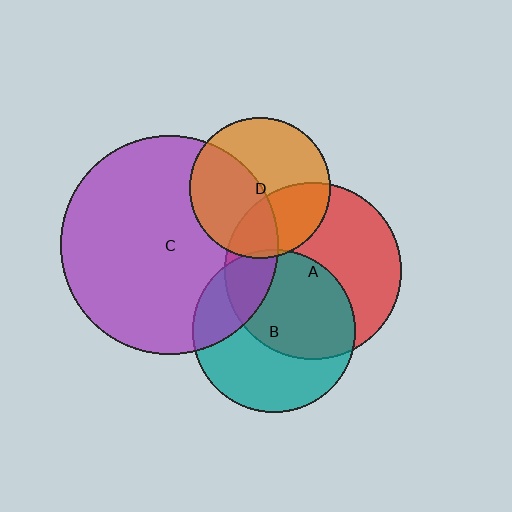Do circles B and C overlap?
Yes.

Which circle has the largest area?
Circle C (purple).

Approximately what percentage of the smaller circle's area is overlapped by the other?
Approximately 25%.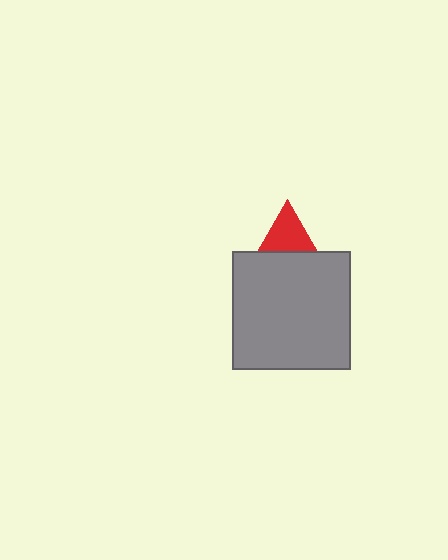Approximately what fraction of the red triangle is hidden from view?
Roughly 66% of the red triangle is hidden behind the gray square.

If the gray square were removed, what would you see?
You would see the complete red triangle.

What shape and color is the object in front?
The object in front is a gray square.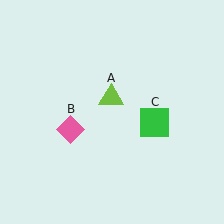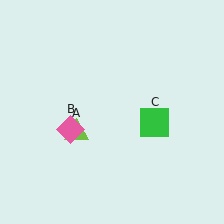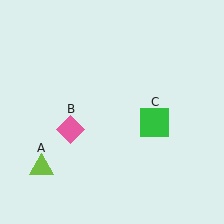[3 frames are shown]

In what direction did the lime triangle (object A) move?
The lime triangle (object A) moved down and to the left.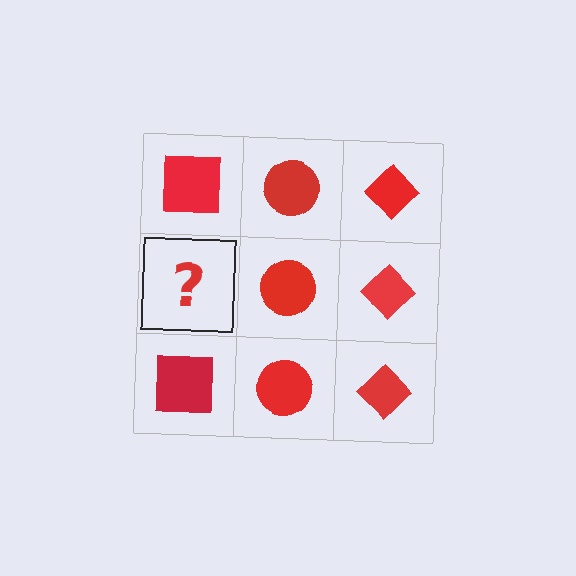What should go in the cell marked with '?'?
The missing cell should contain a red square.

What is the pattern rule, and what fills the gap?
The rule is that each column has a consistent shape. The gap should be filled with a red square.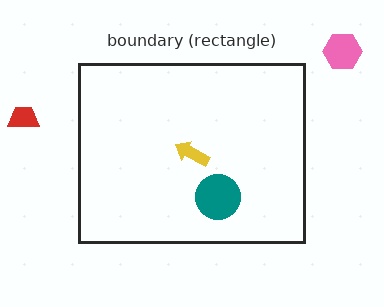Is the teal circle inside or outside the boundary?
Inside.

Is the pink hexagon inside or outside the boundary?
Outside.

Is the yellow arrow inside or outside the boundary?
Inside.